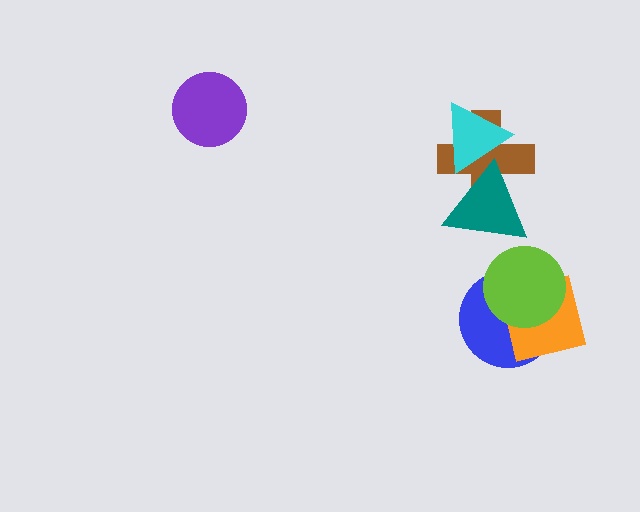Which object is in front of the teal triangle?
The cyan triangle is in front of the teal triangle.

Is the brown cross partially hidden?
Yes, it is partially covered by another shape.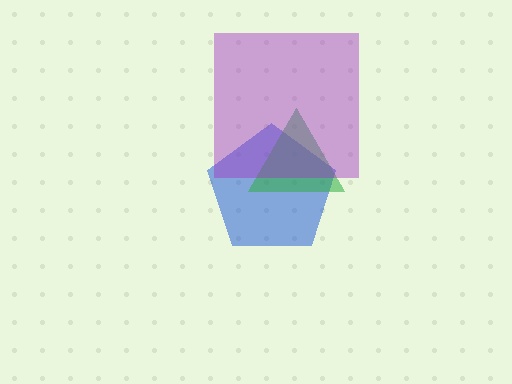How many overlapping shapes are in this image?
There are 3 overlapping shapes in the image.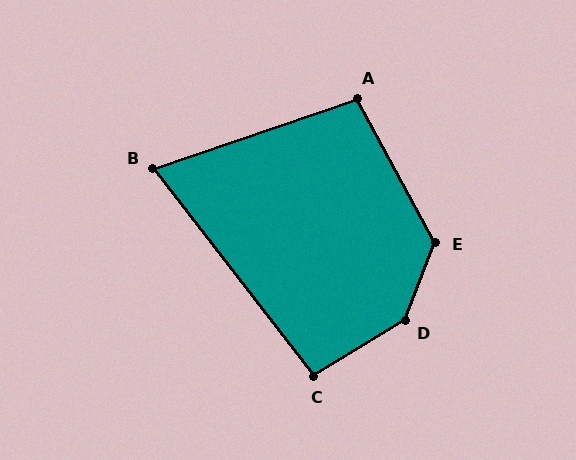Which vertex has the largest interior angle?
D, at approximately 142 degrees.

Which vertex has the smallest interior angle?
B, at approximately 71 degrees.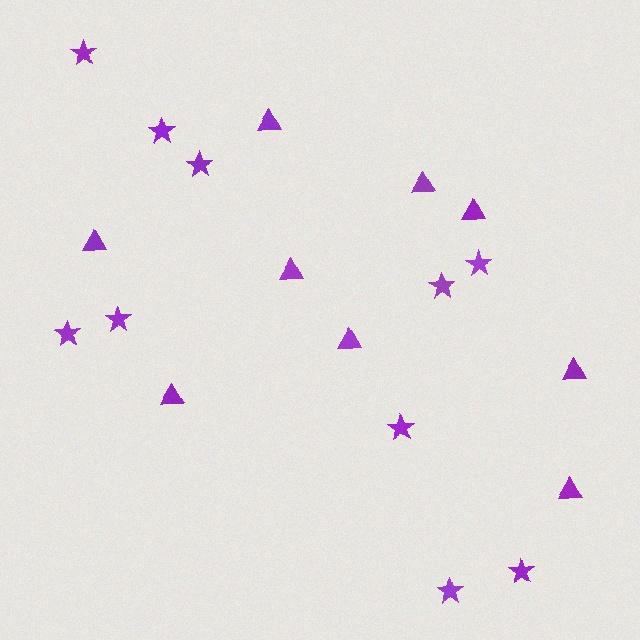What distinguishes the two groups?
There are 2 groups: one group of triangles (9) and one group of stars (10).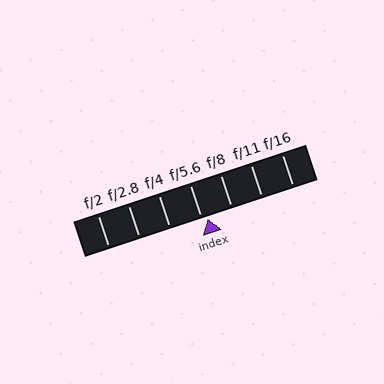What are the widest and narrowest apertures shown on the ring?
The widest aperture shown is f/2 and the narrowest is f/16.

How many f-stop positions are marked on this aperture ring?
There are 7 f-stop positions marked.